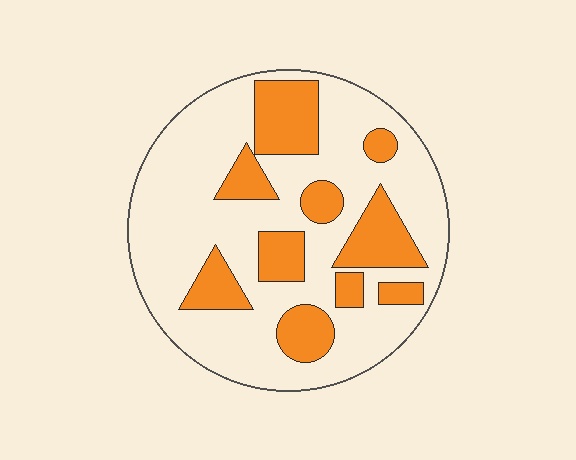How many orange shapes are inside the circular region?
10.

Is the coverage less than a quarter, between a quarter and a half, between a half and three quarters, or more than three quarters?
Between a quarter and a half.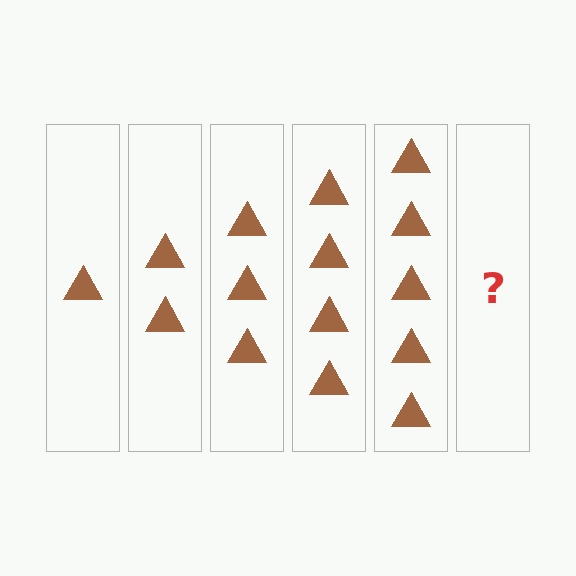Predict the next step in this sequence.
The next step is 6 triangles.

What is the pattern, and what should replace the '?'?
The pattern is that each step adds one more triangle. The '?' should be 6 triangles.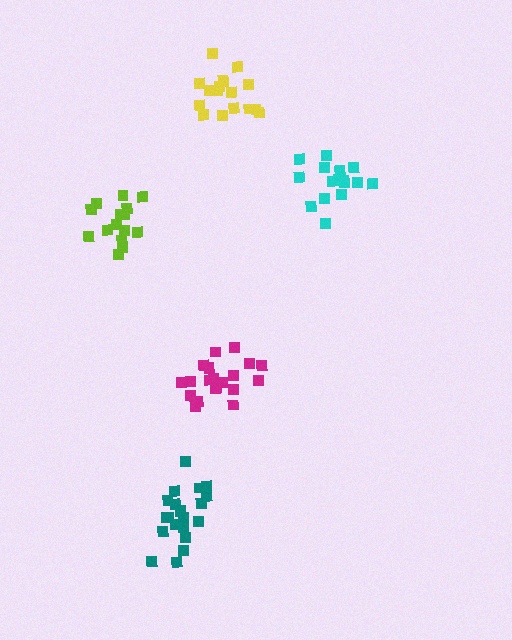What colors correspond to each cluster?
The clusters are colored: lime, teal, magenta, yellow, cyan.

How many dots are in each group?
Group 1: 15 dots, Group 2: 20 dots, Group 3: 20 dots, Group 4: 17 dots, Group 5: 16 dots (88 total).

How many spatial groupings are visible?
There are 5 spatial groupings.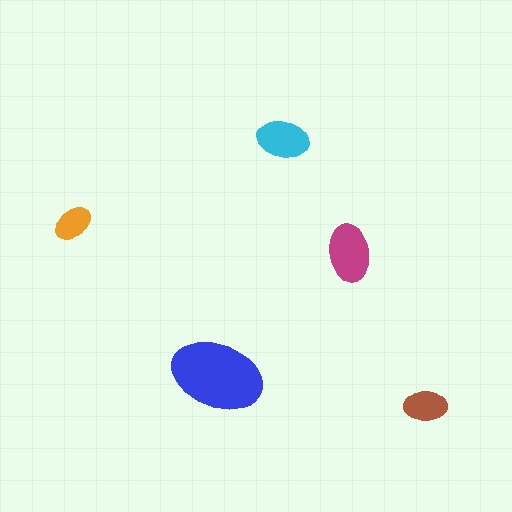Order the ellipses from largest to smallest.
the blue one, the magenta one, the cyan one, the brown one, the orange one.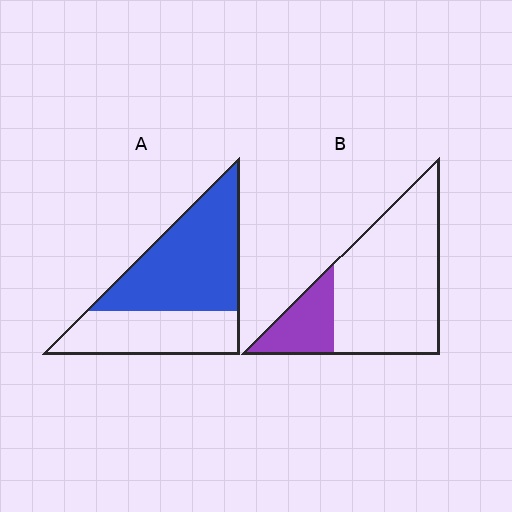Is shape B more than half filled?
No.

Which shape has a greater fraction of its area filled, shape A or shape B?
Shape A.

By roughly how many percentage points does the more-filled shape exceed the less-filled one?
By roughly 40 percentage points (A over B).